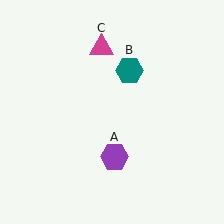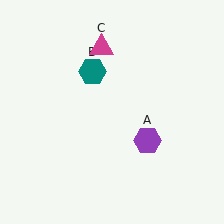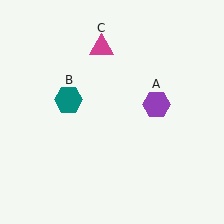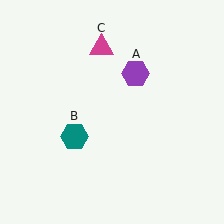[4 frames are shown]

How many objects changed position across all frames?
2 objects changed position: purple hexagon (object A), teal hexagon (object B).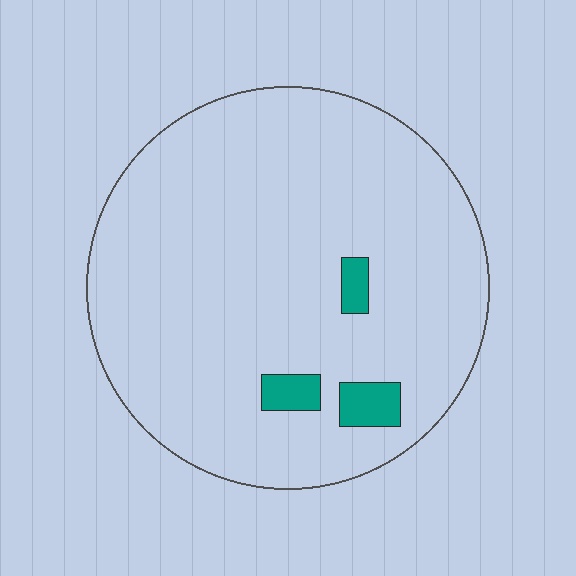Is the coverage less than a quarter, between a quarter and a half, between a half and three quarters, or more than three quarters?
Less than a quarter.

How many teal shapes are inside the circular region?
3.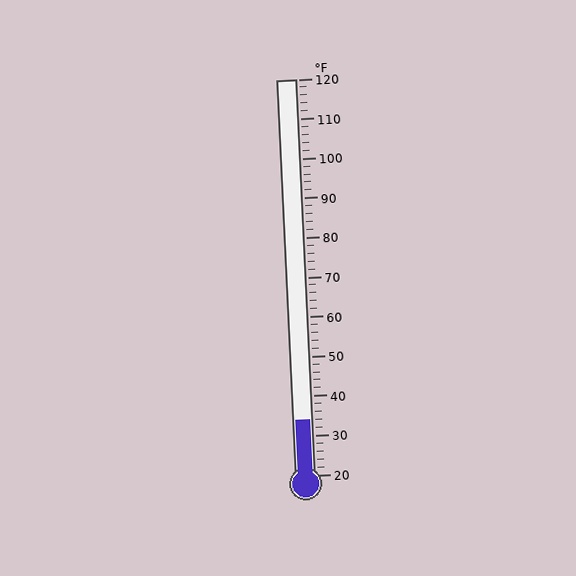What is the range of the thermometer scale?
The thermometer scale ranges from 20°F to 120°F.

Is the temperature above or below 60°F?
The temperature is below 60°F.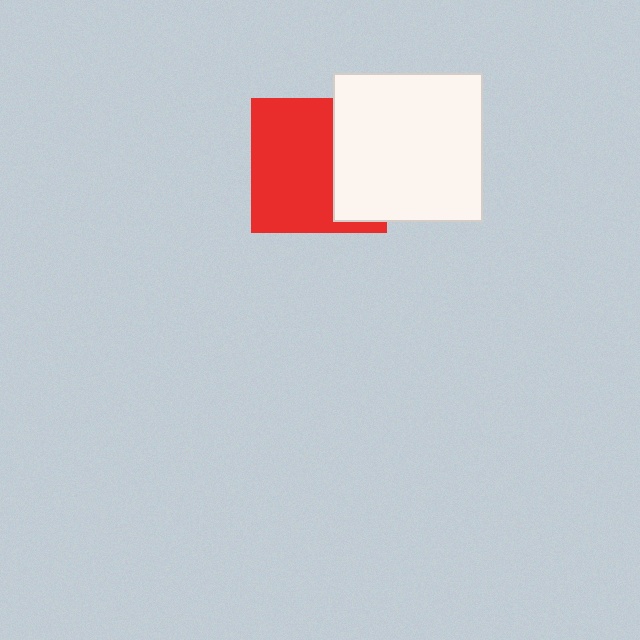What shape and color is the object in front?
The object in front is a white square.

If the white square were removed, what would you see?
You would see the complete red square.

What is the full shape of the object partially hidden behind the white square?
The partially hidden object is a red square.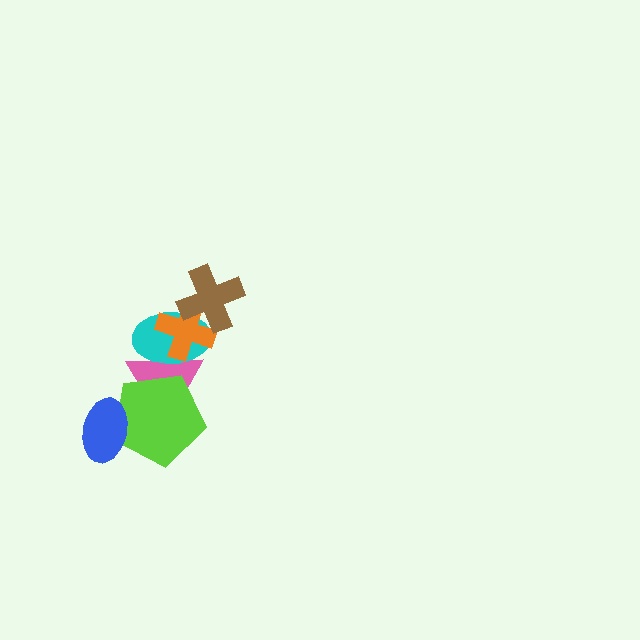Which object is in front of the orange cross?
The brown cross is in front of the orange cross.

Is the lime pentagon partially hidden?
Yes, it is partially covered by another shape.